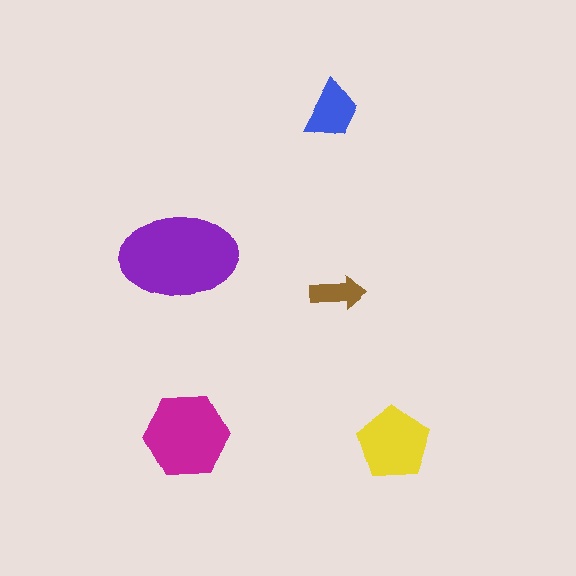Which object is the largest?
The purple ellipse.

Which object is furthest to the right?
The yellow pentagon is rightmost.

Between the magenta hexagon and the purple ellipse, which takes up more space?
The purple ellipse.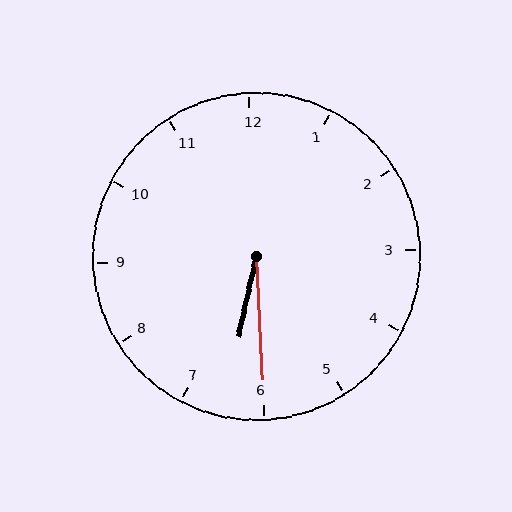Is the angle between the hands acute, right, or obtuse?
It is acute.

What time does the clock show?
6:30.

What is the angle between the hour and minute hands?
Approximately 15 degrees.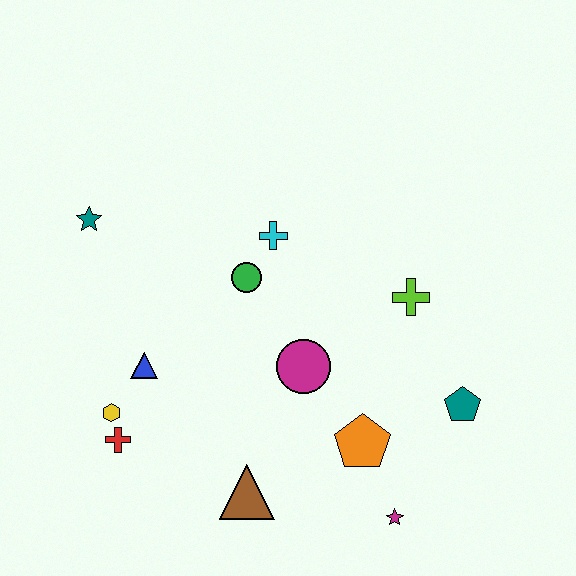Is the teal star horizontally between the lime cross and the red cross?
No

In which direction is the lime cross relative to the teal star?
The lime cross is to the right of the teal star.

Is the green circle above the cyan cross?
No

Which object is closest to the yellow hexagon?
The red cross is closest to the yellow hexagon.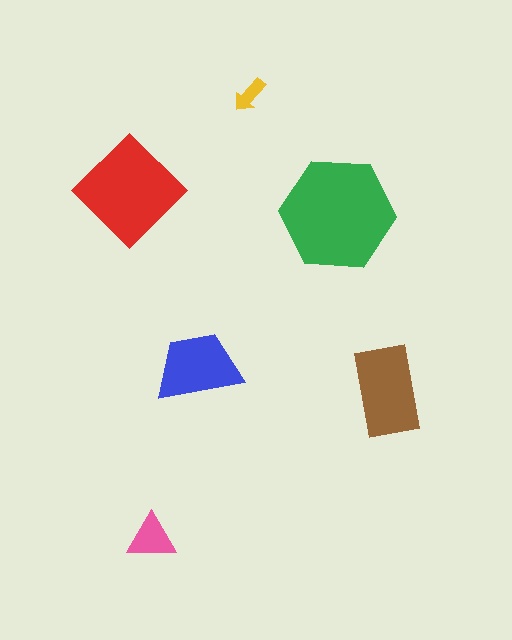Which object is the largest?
The green hexagon.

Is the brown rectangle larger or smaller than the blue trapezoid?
Larger.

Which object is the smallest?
The yellow arrow.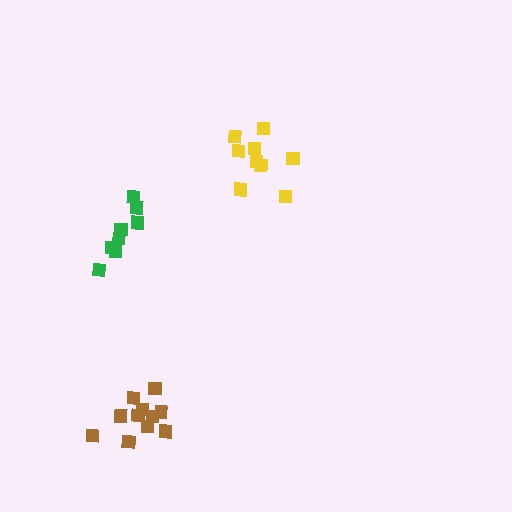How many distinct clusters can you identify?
There are 3 distinct clusters.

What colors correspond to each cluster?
The clusters are colored: yellow, green, brown.